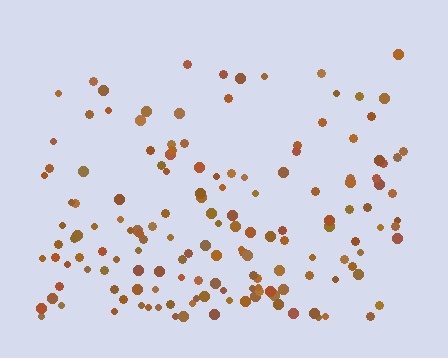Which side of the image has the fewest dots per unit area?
The top.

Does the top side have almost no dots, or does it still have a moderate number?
Still a moderate number, just noticeably fewer than the bottom.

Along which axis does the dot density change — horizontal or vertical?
Vertical.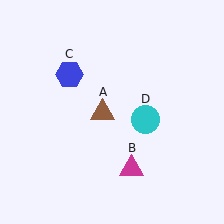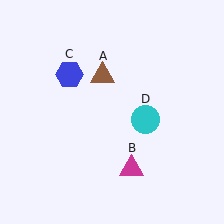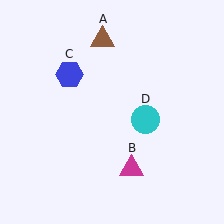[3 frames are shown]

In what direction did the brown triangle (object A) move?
The brown triangle (object A) moved up.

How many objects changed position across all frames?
1 object changed position: brown triangle (object A).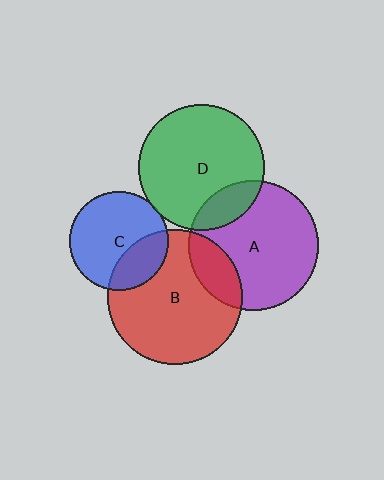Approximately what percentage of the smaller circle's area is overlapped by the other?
Approximately 20%.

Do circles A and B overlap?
Yes.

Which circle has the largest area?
Circle B (red).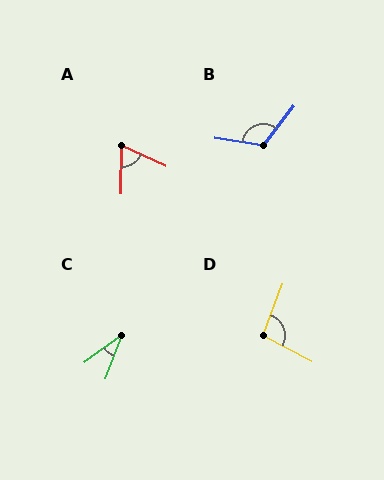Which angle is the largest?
B, at approximately 118 degrees.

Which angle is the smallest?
C, at approximately 33 degrees.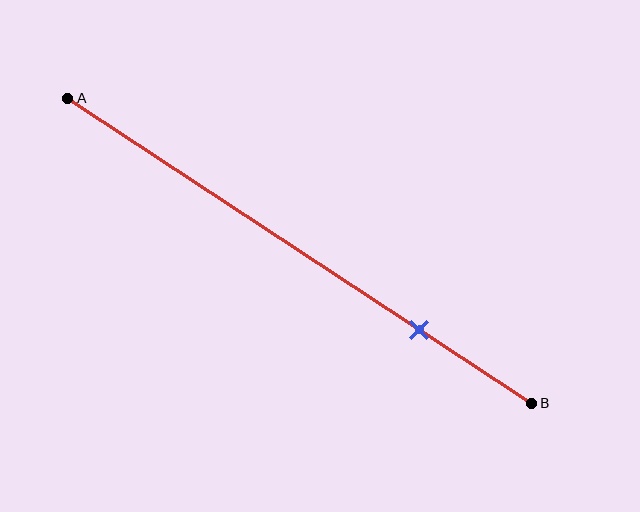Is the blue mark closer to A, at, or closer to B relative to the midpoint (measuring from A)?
The blue mark is closer to point B than the midpoint of segment AB.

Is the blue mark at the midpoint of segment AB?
No, the mark is at about 75% from A, not at the 50% midpoint.